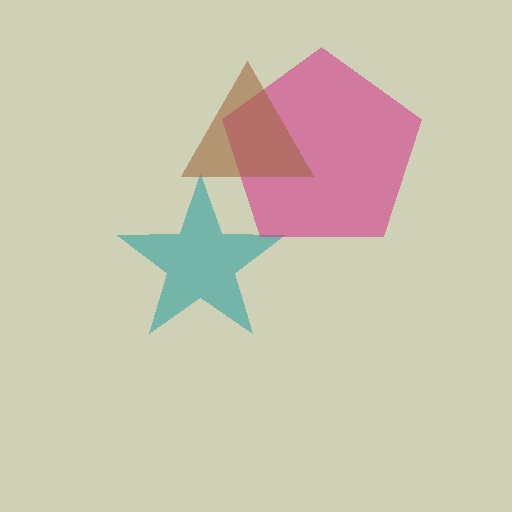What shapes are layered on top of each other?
The layered shapes are: a teal star, a magenta pentagon, a brown triangle.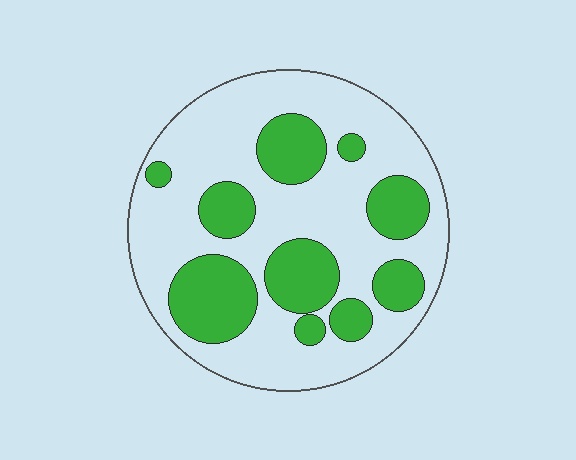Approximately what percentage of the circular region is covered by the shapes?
Approximately 30%.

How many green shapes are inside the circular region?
10.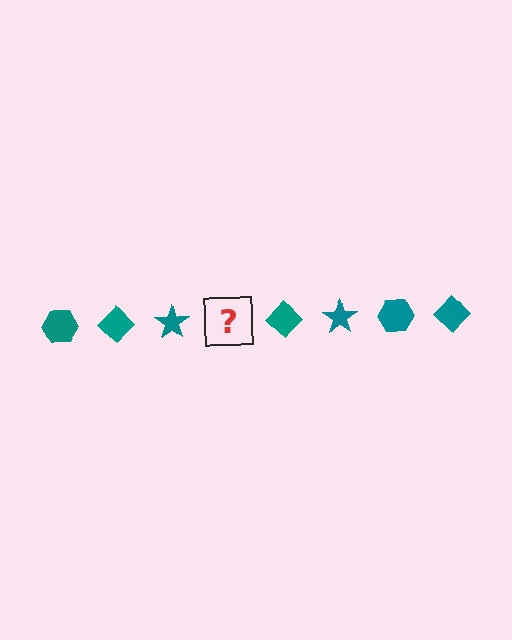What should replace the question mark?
The question mark should be replaced with a teal hexagon.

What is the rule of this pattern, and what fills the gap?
The rule is that the pattern cycles through hexagon, diamond, star shapes in teal. The gap should be filled with a teal hexagon.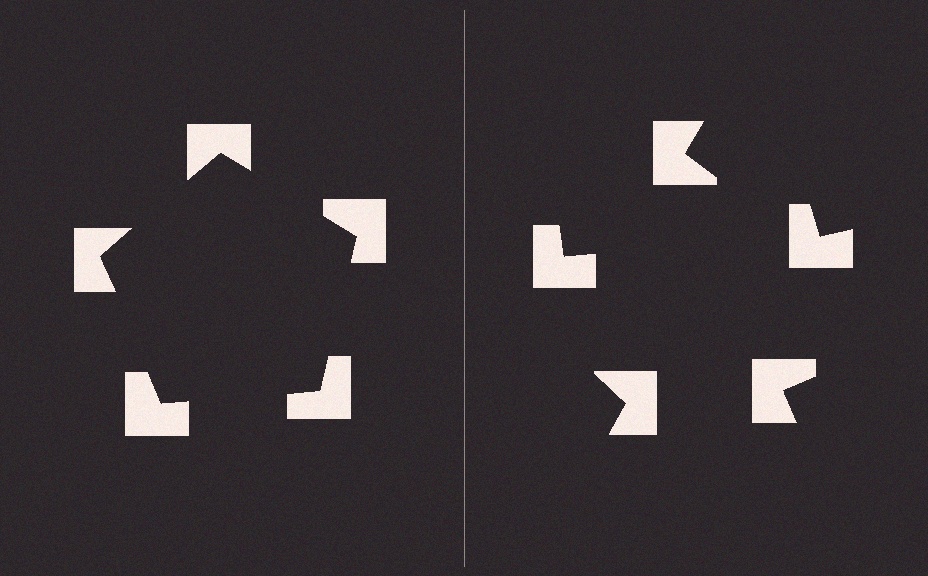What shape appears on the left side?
An illusory pentagon.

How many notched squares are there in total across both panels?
10 — 5 on each side.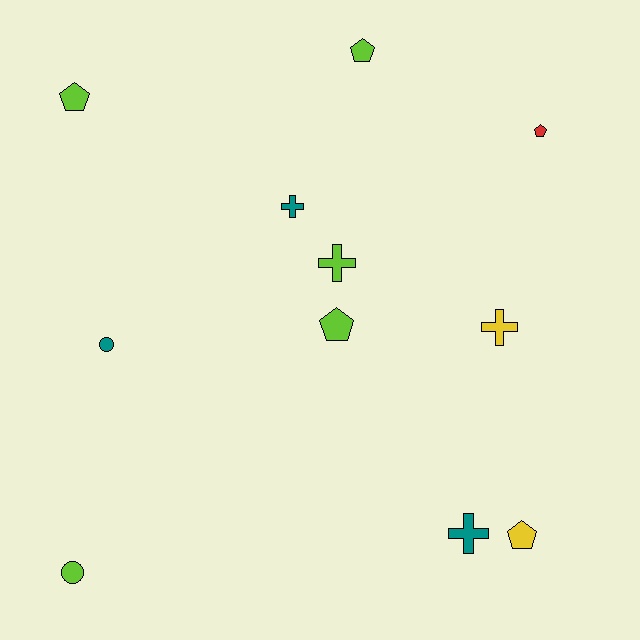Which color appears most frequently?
Lime, with 5 objects.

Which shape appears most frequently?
Pentagon, with 5 objects.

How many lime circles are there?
There is 1 lime circle.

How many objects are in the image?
There are 11 objects.